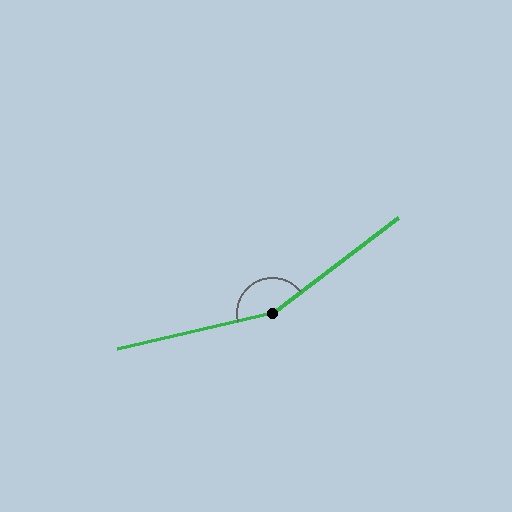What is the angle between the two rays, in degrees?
Approximately 156 degrees.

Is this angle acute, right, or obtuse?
It is obtuse.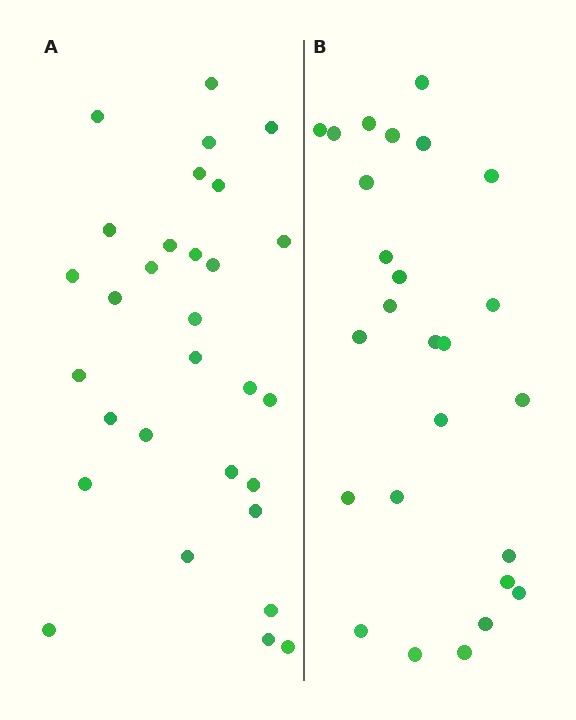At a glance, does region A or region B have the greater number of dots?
Region A (the left region) has more dots.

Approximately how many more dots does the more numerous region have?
Region A has about 4 more dots than region B.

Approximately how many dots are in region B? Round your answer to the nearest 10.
About 30 dots. (The exact count is 26, which rounds to 30.)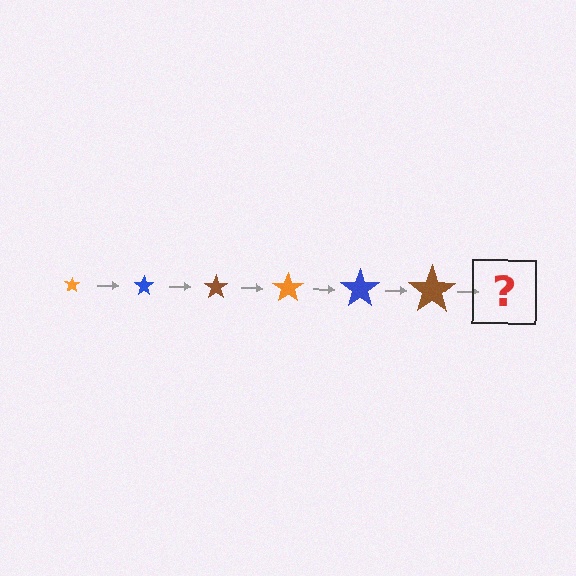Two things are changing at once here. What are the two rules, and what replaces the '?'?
The two rules are that the star grows larger each step and the color cycles through orange, blue, and brown. The '?' should be an orange star, larger than the previous one.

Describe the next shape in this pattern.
It should be an orange star, larger than the previous one.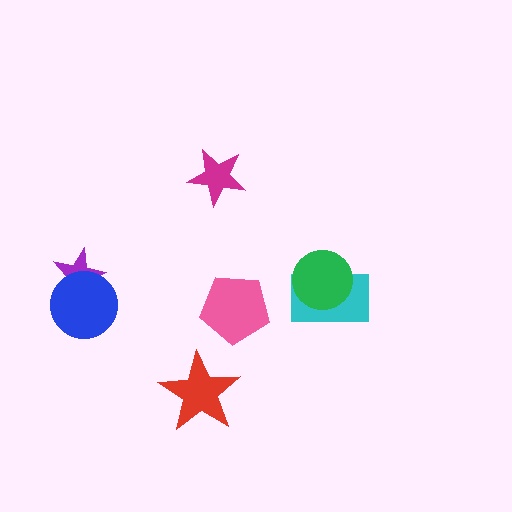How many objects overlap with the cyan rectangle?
1 object overlaps with the cyan rectangle.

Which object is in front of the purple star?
The blue circle is in front of the purple star.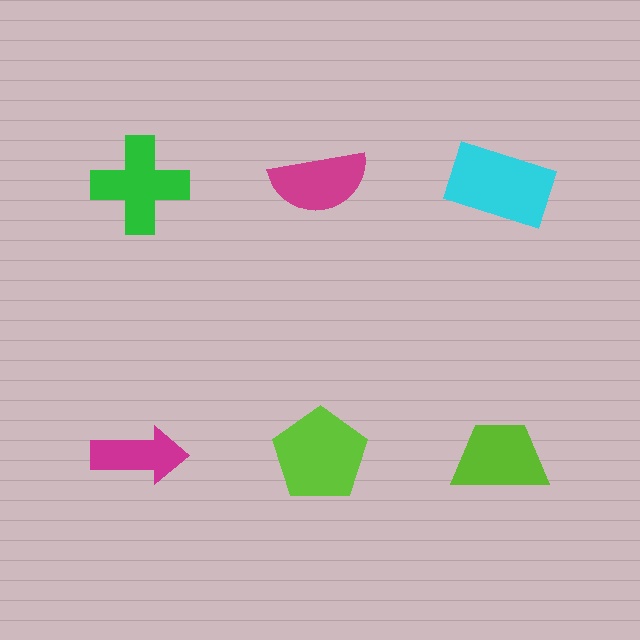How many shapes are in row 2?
3 shapes.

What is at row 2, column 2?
A lime pentagon.